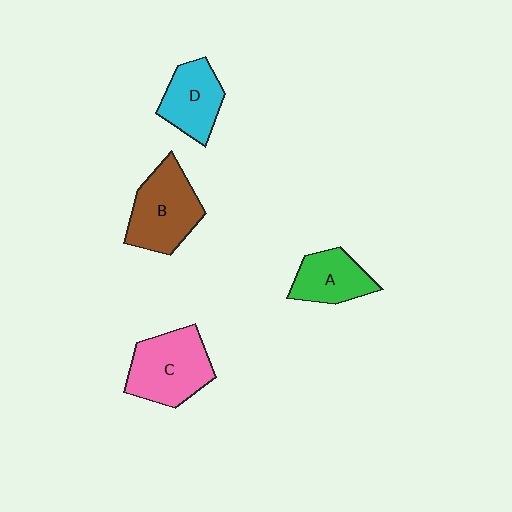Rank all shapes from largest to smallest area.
From largest to smallest: C (pink), B (brown), D (cyan), A (green).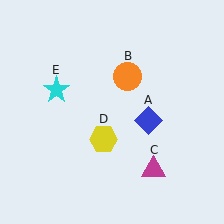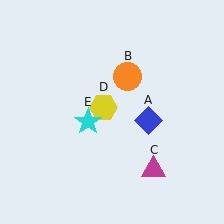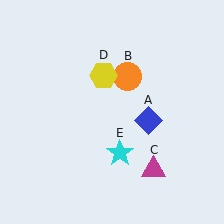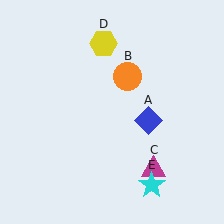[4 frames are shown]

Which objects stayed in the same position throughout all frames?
Blue diamond (object A) and orange circle (object B) and magenta triangle (object C) remained stationary.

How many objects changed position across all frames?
2 objects changed position: yellow hexagon (object D), cyan star (object E).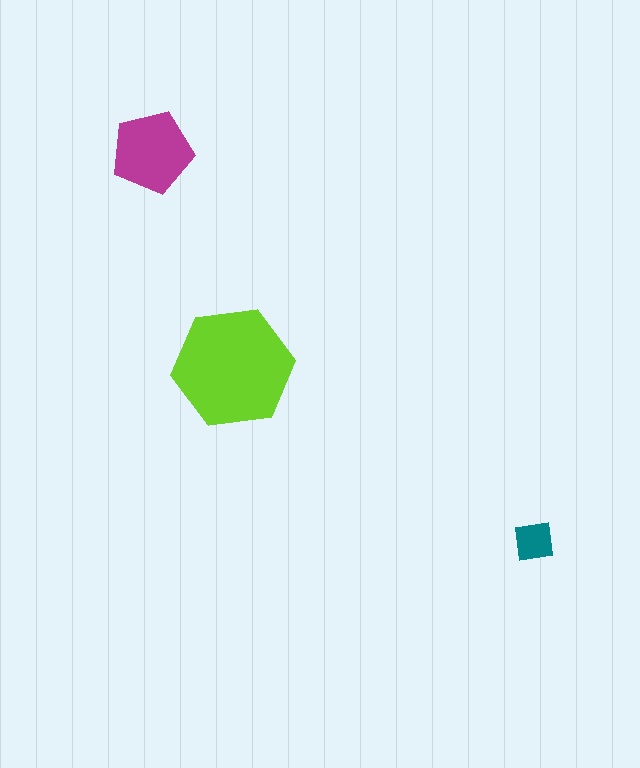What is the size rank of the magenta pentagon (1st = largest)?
2nd.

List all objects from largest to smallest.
The lime hexagon, the magenta pentagon, the teal square.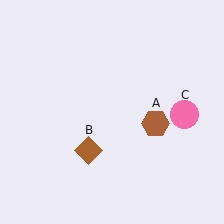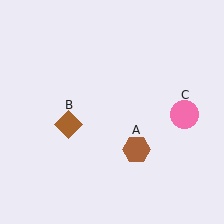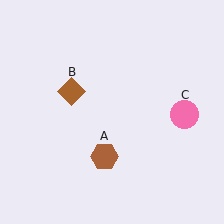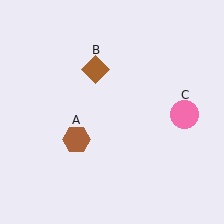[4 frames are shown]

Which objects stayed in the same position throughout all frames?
Pink circle (object C) remained stationary.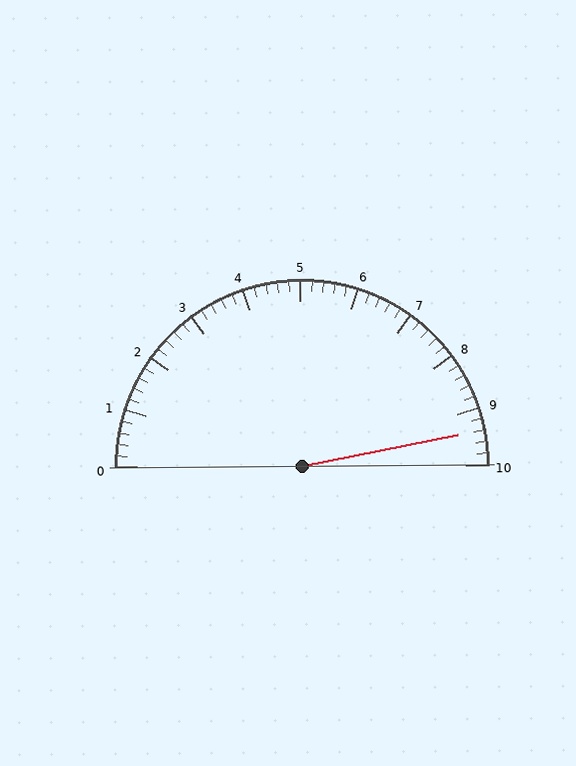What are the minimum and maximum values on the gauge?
The gauge ranges from 0 to 10.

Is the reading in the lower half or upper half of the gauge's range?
The reading is in the upper half of the range (0 to 10).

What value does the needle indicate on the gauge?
The needle indicates approximately 9.4.